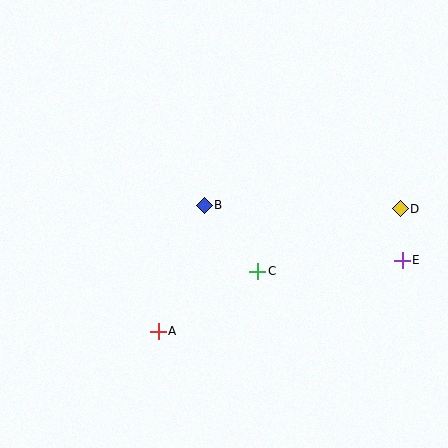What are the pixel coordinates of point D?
Point D is at (400, 209).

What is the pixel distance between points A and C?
The distance between A and C is 116 pixels.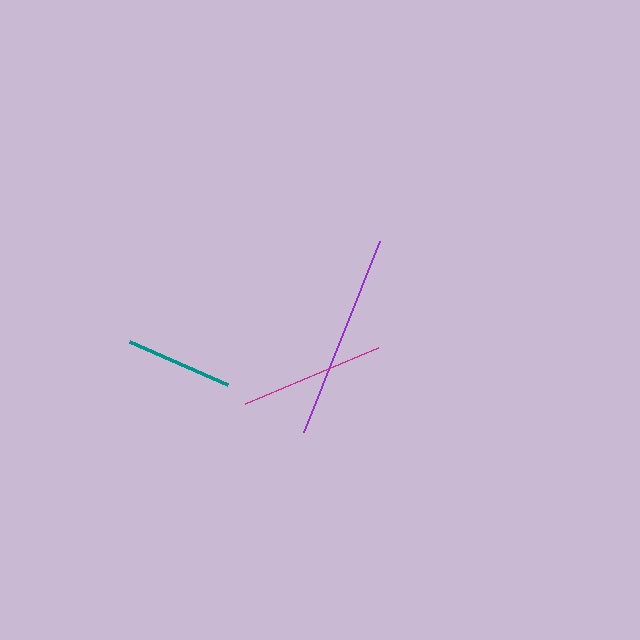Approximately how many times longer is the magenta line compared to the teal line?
The magenta line is approximately 1.3 times the length of the teal line.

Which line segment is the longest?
The purple line is the longest at approximately 205 pixels.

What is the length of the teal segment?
The teal segment is approximately 107 pixels long.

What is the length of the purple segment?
The purple segment is approximately 205 pixels long.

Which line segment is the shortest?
The teal line is the shortest at approximately 107 pixels.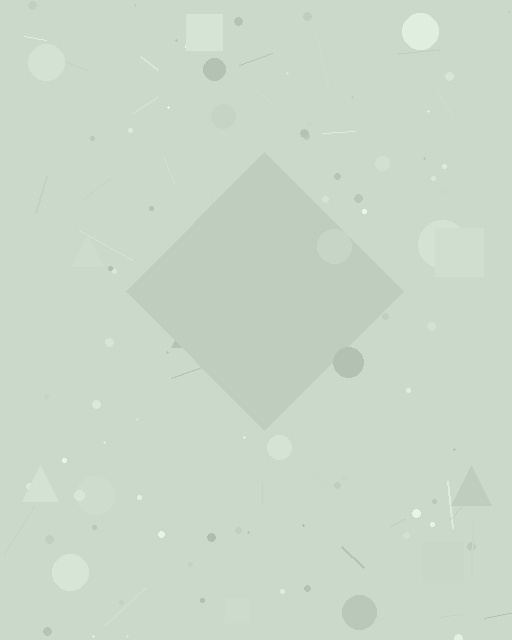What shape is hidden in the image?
A diamond is hidden in the image.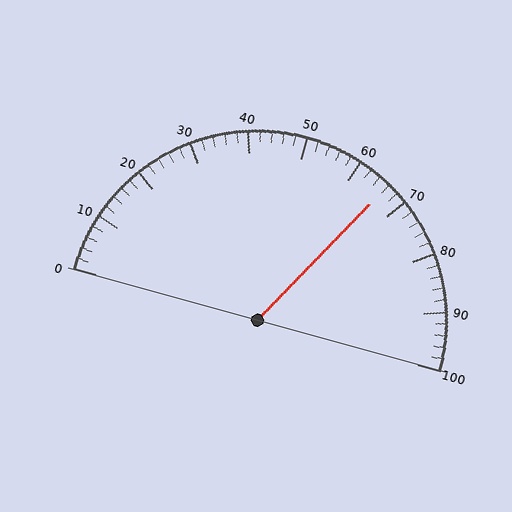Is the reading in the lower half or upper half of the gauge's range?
The reading is in the upper half of the range (0 to 100).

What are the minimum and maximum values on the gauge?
The gauge ranges from 0 to 100.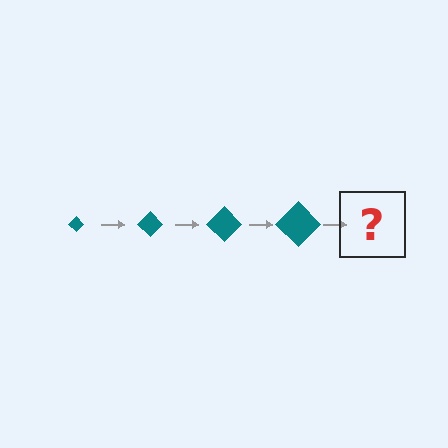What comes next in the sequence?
The next element should be a teal diamond, larger than the previous one.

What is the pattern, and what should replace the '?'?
The pattern is that the diamond gets progressively larger each step. The '?' should be a teal diamond, larger than the previous one.